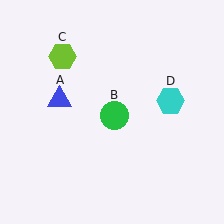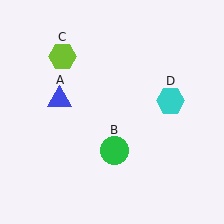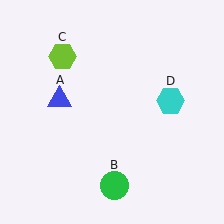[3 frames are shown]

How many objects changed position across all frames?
1 object changed position: green circle (object B).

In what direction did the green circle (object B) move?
The green circle (object B) moved down.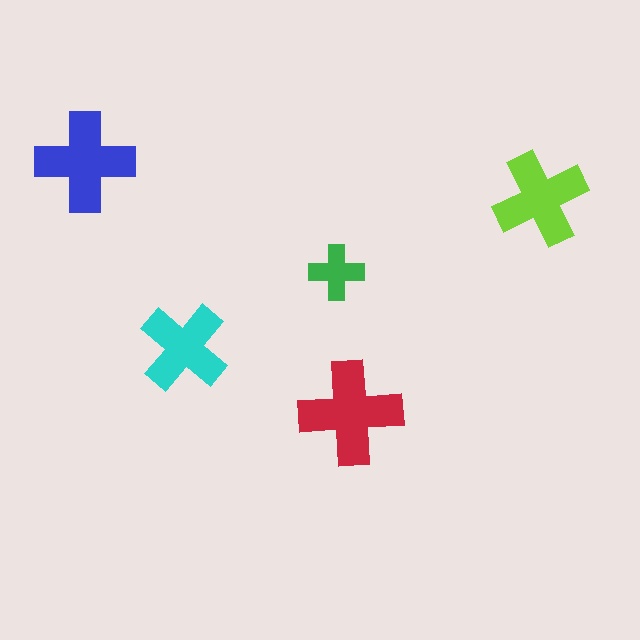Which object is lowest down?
The red cross is bottommost.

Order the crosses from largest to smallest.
the red one, the blue one, the lime one, the cyan one, the green one.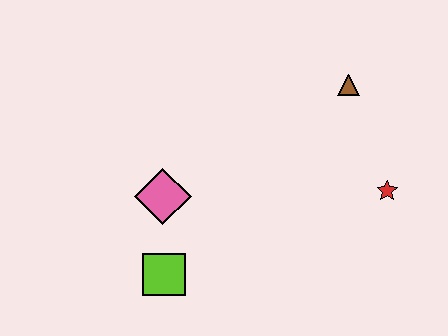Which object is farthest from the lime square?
The brown triangle is farthest from the lime square.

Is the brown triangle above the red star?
Yes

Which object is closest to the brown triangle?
The red star is closest to the brown triangle.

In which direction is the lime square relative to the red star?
The lime square is to the left of the red star.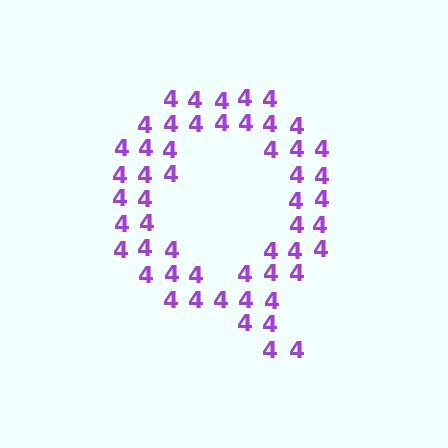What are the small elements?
The small elements are digit 4's.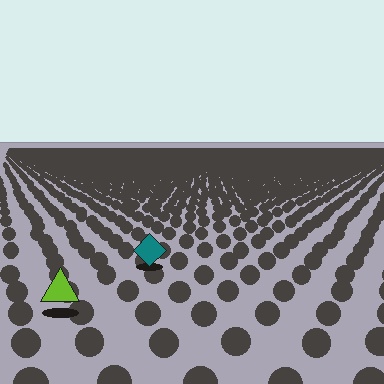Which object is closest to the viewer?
The lime triangle is closest. The texture marks near it are larger and more spread out.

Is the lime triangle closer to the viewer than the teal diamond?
Yes. The lime triangle is closer — you can tell from the texture gradient: the ground texture is coarser near it.